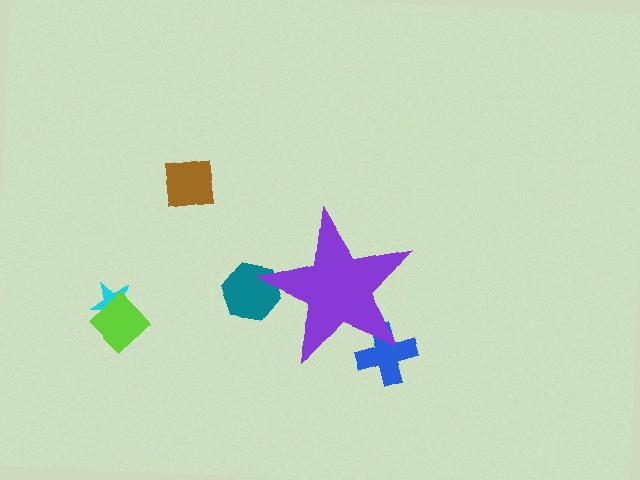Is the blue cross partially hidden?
Yes, the blue cross is partially hidden behind the purple star.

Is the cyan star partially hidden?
No, the cyan star is fully visible.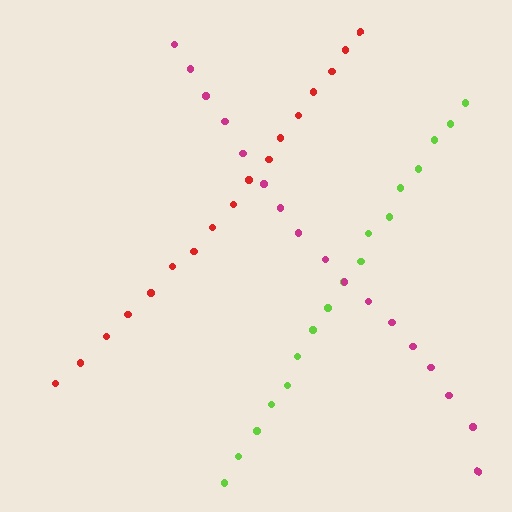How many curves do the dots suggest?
There are 3 distinct paths.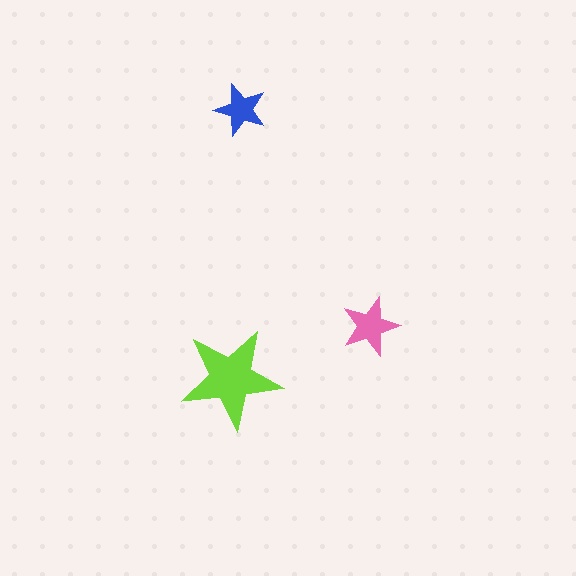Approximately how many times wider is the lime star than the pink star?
About 1.5 times wider.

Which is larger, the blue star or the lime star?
The lime one.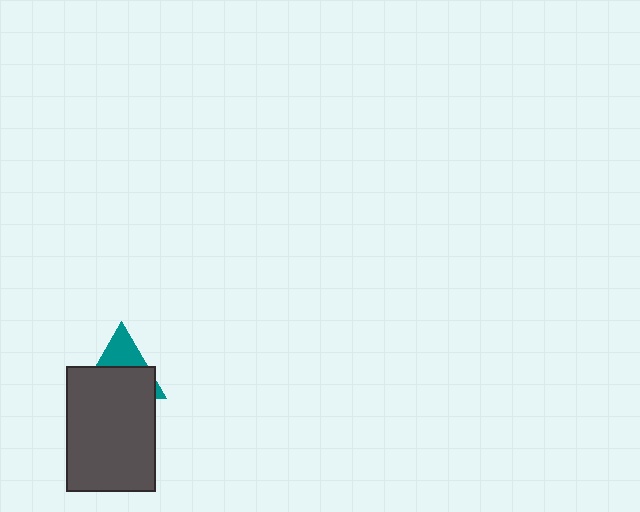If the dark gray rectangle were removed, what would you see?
You would see the complete teal triangle.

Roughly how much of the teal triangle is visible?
A small part of it is visible (roughly 36%).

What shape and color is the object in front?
The object in front is a dark gray rectangle.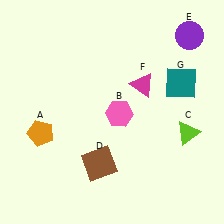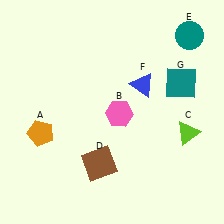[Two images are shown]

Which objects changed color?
E changed from purple to teal. F changed from magenta to blue.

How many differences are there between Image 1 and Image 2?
There are 2 differences between the two images.